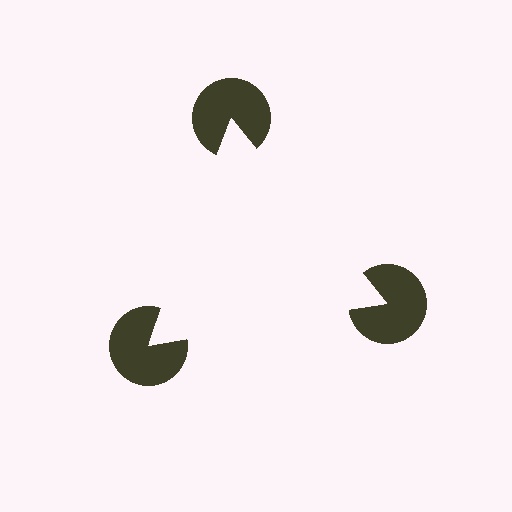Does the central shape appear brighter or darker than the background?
It typically appears slightly brighter than the background, even though no actual brightness change is drawn.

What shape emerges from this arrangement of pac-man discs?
An illusory triangle — its edges are inferred from the aligned wedge cuts in the pac-man discs, not physically drawn.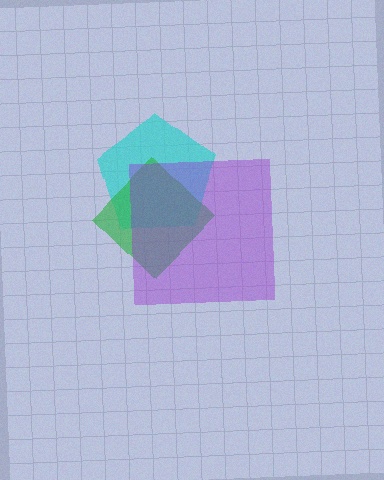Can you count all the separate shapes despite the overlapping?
Yes, there are 3 separate shapes.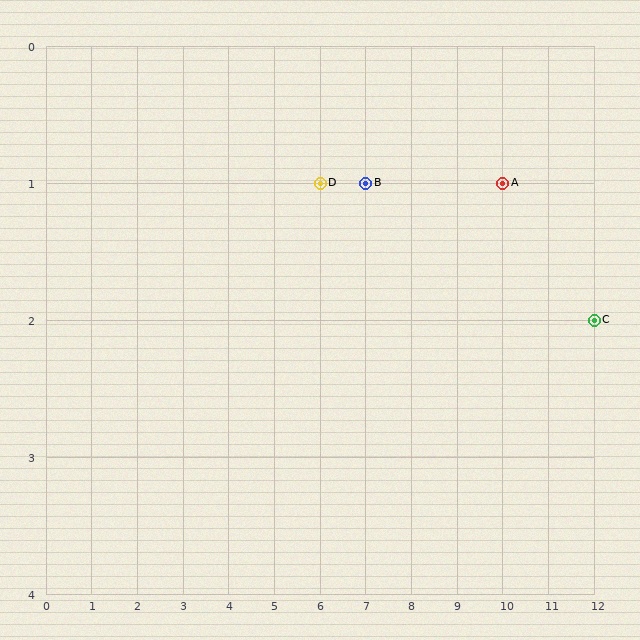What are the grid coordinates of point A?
Point A is at grid coordinates (10, 1).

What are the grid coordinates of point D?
Point D is at grid coordinates (6, 1).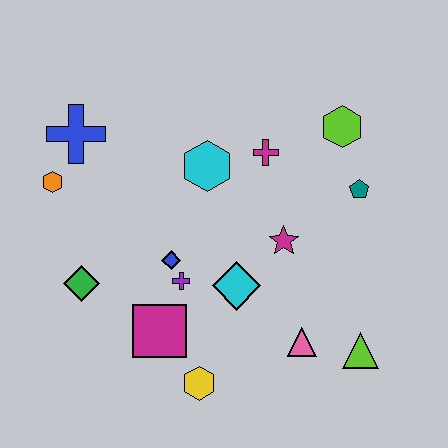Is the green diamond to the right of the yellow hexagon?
No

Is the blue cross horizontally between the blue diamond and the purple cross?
No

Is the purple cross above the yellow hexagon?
Yes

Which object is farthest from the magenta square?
The lime hexagon is farthest from the magenta square.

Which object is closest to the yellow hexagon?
The magenta square is closest to the yellow hexagon.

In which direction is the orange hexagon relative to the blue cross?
The orange hexagon is below the blue cross.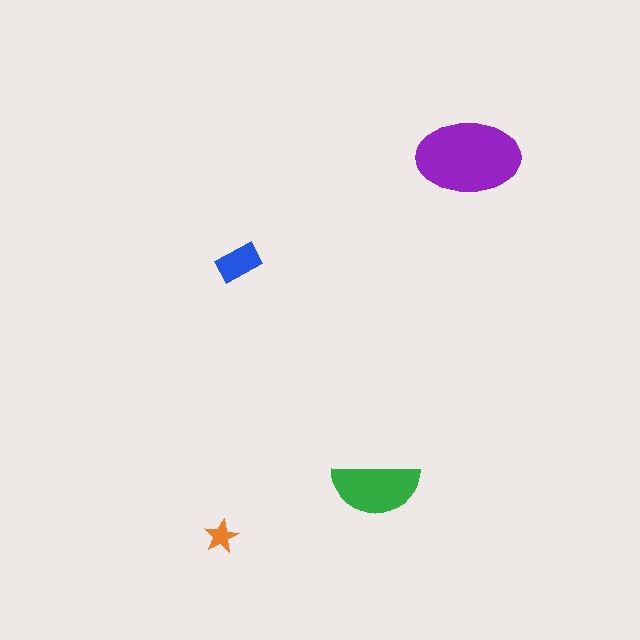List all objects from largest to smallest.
The purple ellipse, the green semicircle, the blue rectangle, the orange star.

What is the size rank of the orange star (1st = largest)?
4th.